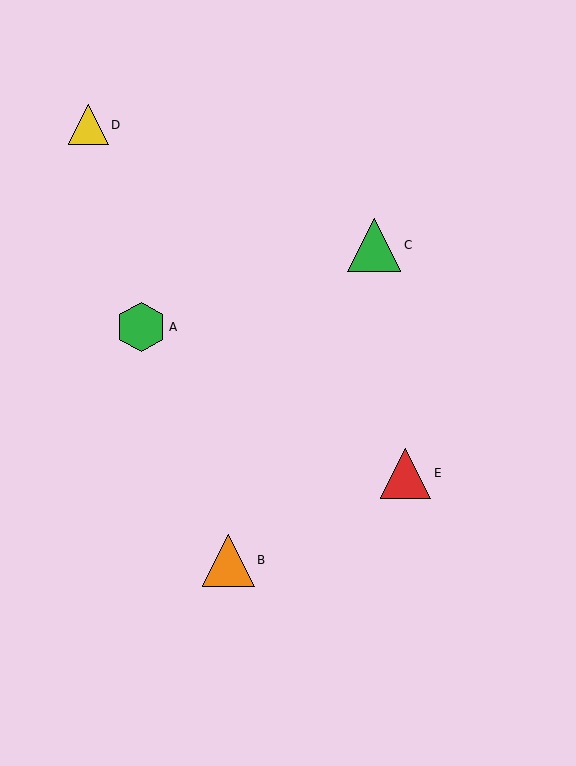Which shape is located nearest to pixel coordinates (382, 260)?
The green triangle (labeled C) at (374, 245) is nearest to that location.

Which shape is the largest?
The green triangle (labeled C) is the largest.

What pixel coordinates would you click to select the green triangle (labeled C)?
Click at (374, 245) to select the green triangle C.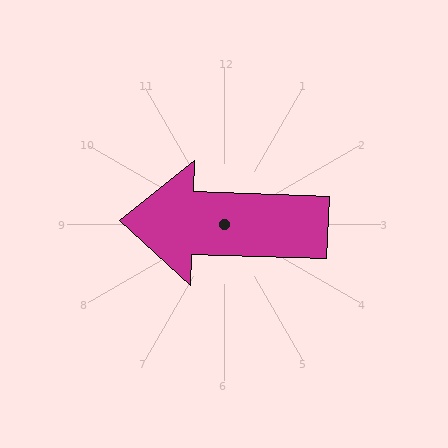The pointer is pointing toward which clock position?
Roughly 9 o'clock.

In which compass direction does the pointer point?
West.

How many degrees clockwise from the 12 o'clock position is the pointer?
Approximately 272 degrees.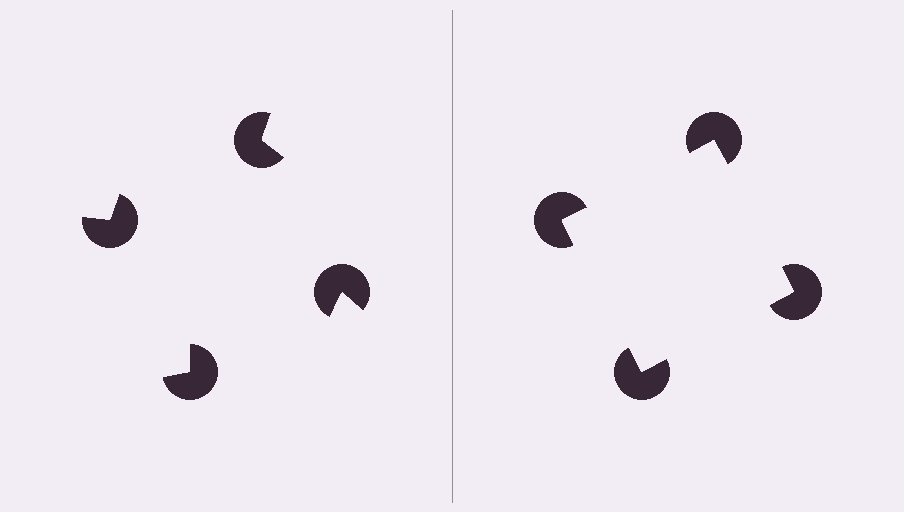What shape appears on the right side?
An illusory square.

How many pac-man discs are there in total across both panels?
8 — 4 on each side.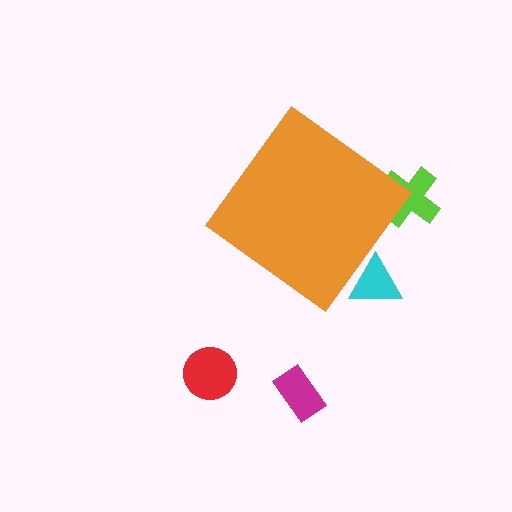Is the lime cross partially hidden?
Yes, the lime cross is partially hidden behind the orange diamond.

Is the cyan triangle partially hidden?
Yes, the cyan triangle is partially hidden behind the orange diamond.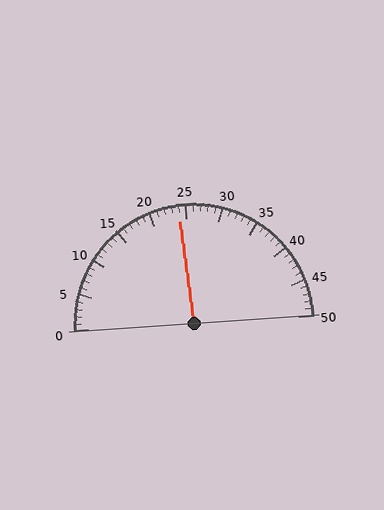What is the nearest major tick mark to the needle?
The nearest major tick mark is 25.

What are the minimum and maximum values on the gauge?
The gauge ranges from 0 to 50.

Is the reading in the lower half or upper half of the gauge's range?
The reading is in the lower half of the range (0 to 50).